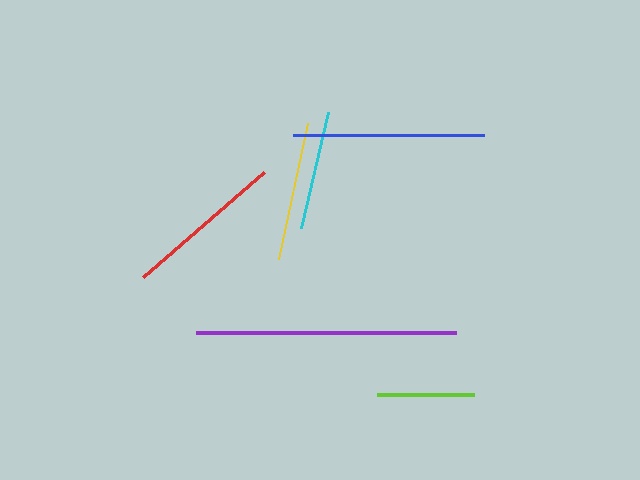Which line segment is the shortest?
The lime line is the shortest at approximately 97 pixels.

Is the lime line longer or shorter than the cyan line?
The cyan line is longer than the lime line.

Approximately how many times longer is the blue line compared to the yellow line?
The blue line is approximately 1.4 times the length of the yellow line.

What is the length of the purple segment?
The purple segment is approximately 260 pixels long.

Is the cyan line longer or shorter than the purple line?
The purple line is longer than the cyan line.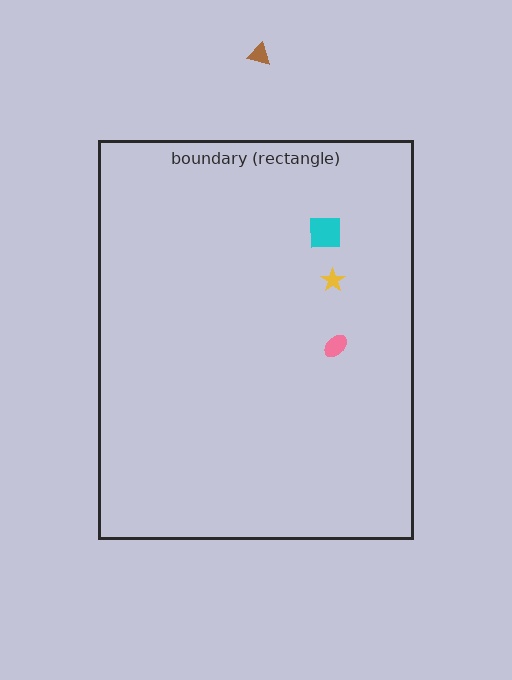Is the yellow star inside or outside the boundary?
Inside.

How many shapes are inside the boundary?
3 inside, 1 outside.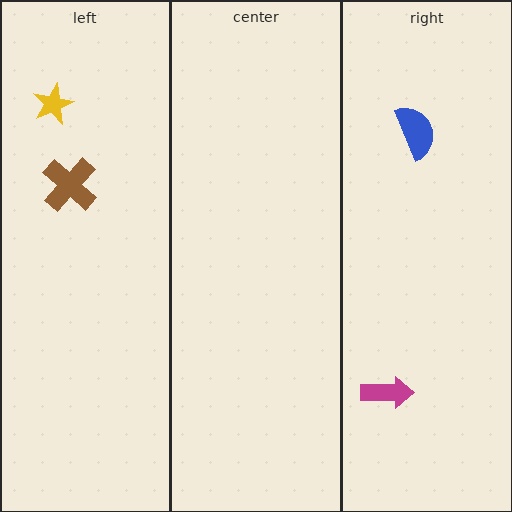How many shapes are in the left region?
2.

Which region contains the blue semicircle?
The right region.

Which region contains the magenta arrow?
The right region.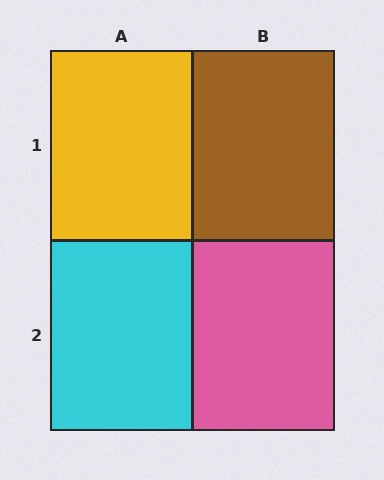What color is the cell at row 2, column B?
Pink.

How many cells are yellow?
1 cell is yellow.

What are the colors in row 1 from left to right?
Yellow, brown.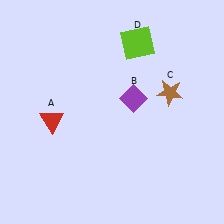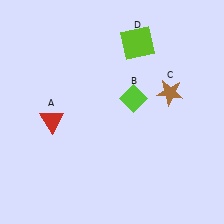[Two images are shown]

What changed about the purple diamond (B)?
In Image 1, B is purple. In Image 2, it changed to lime.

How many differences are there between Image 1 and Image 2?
There is 1 difference between the two images.